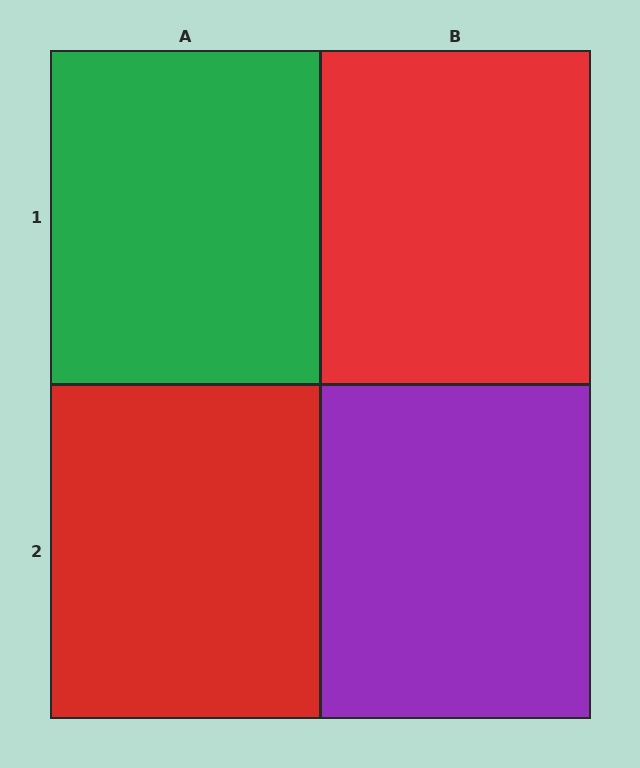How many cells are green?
1 cell is green.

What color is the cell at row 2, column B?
Purple.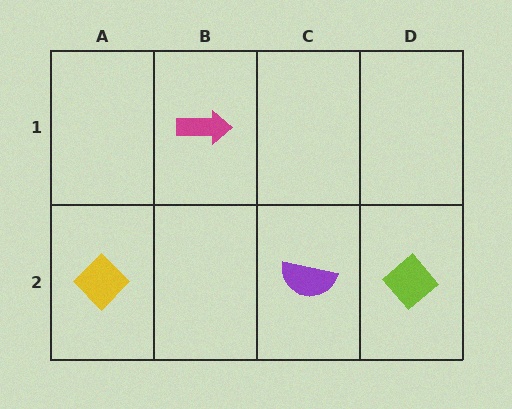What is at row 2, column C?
A purple semicircle.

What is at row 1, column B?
A magenta arrow.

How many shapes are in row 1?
1 shape.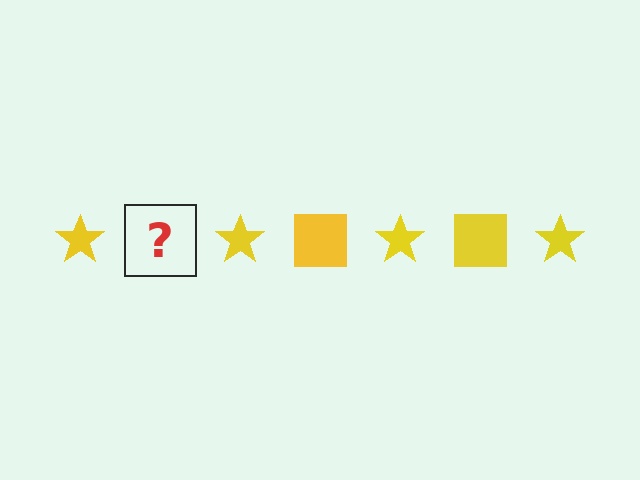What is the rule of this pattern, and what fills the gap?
The rule is that the pattern cycles through star, square shapes in yellow. The gap should be filled with a yellow square.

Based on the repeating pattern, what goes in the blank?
The blank should be a yellow square.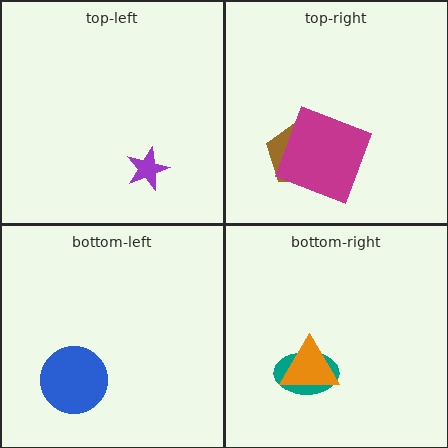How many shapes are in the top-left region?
1.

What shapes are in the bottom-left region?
The blue circle.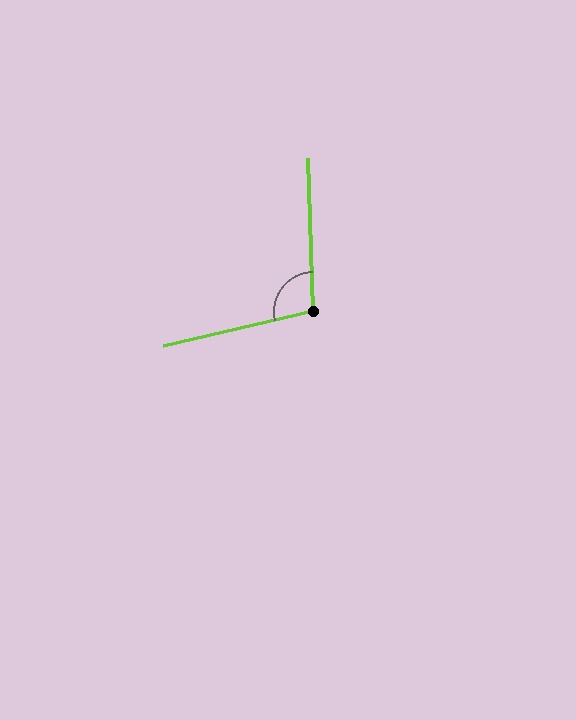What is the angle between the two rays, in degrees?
Approximately 101 degrees.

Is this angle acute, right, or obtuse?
It is obtuse.